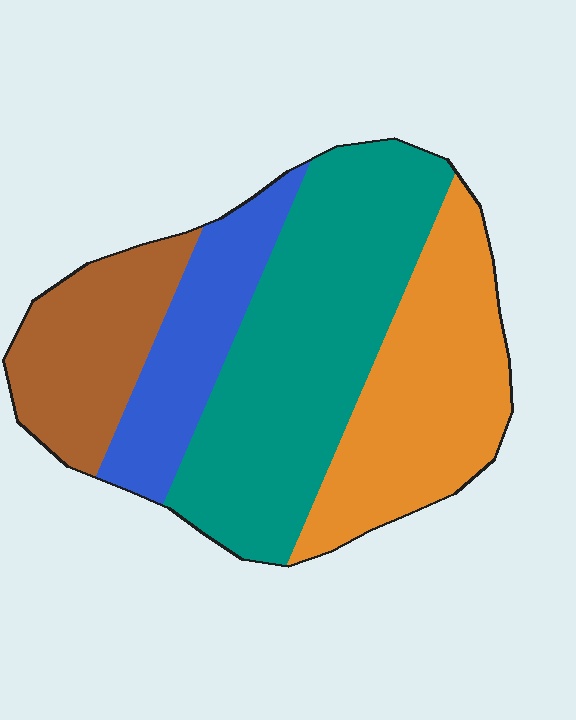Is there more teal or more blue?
Teal.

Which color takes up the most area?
Teal, at roughly 40%.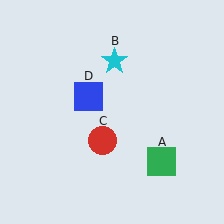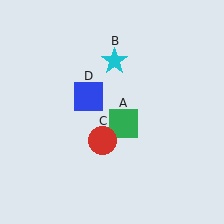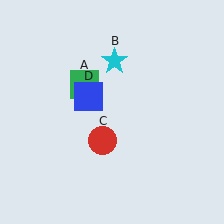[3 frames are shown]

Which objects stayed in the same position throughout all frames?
Cyan star (object B) and red circle (object C) and blue square (object D) remained stationary.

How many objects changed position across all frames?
1 object changed position: green square (object A).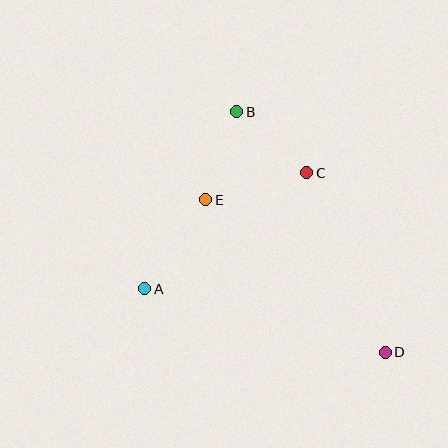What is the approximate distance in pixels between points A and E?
The distance between A and E is approximately 108 pixels.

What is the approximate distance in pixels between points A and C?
The distance between A and C is approximately 199 pixels.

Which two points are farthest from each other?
Points B and D are farthest from each other.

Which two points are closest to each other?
Points B and C are closest to each other.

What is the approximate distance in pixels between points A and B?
The distance between A and B is approximately 199 pixels.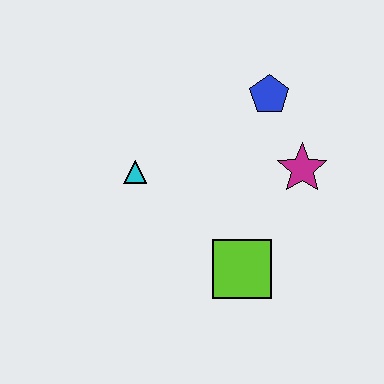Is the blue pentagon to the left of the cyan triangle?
No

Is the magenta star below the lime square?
No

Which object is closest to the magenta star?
The blue pentagon is closest to the magenta star.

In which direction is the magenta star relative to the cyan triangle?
The magenta star is to the right of the cyan triangle.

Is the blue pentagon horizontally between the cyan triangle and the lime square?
No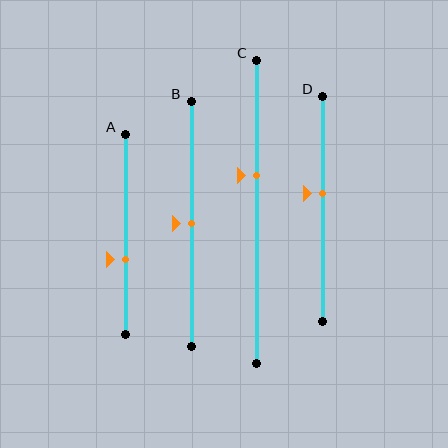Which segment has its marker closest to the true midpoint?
Segment B has its marker closest to the true midpoint.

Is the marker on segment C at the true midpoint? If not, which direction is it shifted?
No, the marker on segment C is shifted upward by about 12% of the segment length.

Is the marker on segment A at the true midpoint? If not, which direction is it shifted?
No, the marker on segment A is shifted downward by about 12% of the segment length.